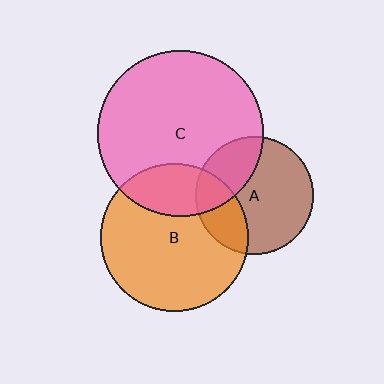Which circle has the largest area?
Circle C (pink).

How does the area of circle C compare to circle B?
Approximately 1.3 times.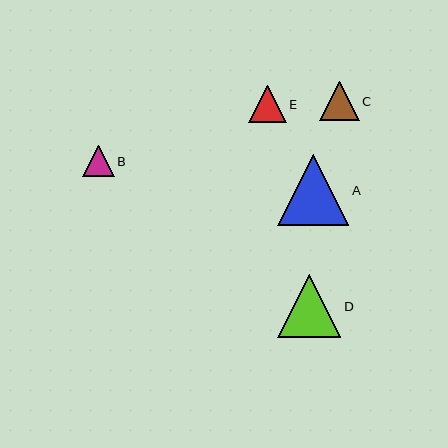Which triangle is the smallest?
Triangle B is the smallest with a size of approximately 31 pixels.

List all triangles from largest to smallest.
From largest to smallest: A, D, C, E, B.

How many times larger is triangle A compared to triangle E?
Triangle A is approximately 1.9 times the size of triangle E.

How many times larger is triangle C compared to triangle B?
Triangle C is approximately 1.3 times the size of triangle B.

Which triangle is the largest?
Triangle A is the largest with a size of approximately 71 pixels.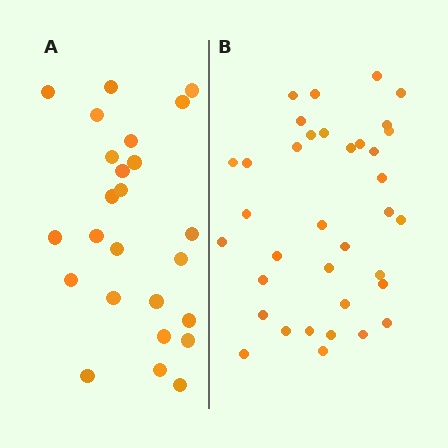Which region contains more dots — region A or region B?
Region B (the right region) has more dots.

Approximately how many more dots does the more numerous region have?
Region B has roughly 12 or so more dots than region A.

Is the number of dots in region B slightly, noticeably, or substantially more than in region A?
Region B has noticeably more, but not dramatically so. The ratio is roughly 1.4 to 1.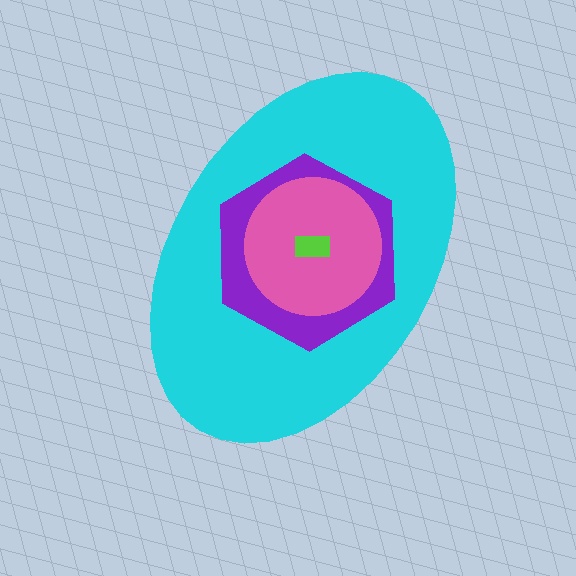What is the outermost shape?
The cyan ellipse.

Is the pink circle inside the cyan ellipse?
Yes.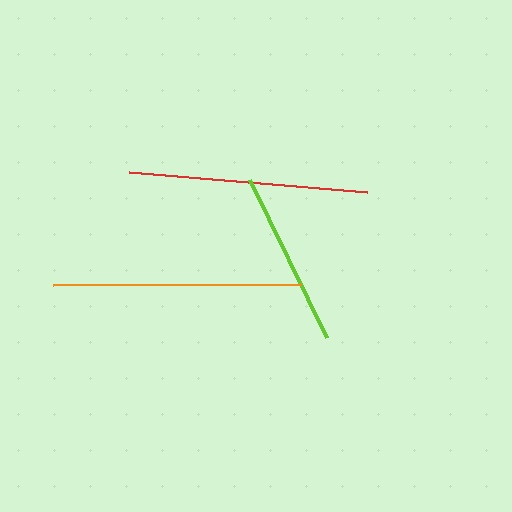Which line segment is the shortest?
The lime line is the shortest at approximately 175 pixels.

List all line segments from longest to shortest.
From longest to shortest: orange, red, lime.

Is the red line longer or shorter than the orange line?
The orange line is longer than the red line.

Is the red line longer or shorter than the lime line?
The red line is longer than the lime line.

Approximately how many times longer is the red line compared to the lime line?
The red line is approximately 1.4 times the length of the lime line.